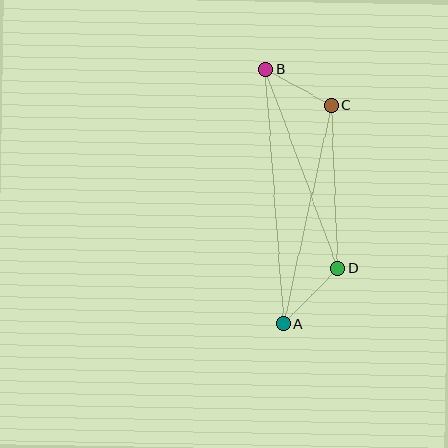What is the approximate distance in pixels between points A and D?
The distance between A and D is approximately 78 pixels.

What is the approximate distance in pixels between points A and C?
The distance between A and C is approximately 224 pixels.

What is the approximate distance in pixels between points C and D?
The distance between C and D is approximately 163 pixels.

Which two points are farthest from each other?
Points A and B are farthest from each other.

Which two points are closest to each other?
Points B and C are closest to each other.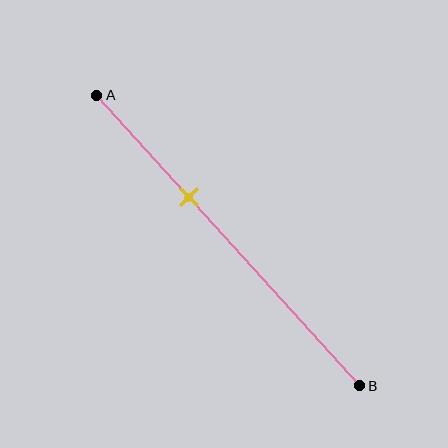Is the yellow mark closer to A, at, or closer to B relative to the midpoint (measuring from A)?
The yellow mark is closer to point A than the midpoint of segment AB.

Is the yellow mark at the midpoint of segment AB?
No, the mark is at about 35% from A, not at the 50% midpoint.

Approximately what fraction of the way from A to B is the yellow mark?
The yellow mark is approximately 35% of the way from A to B.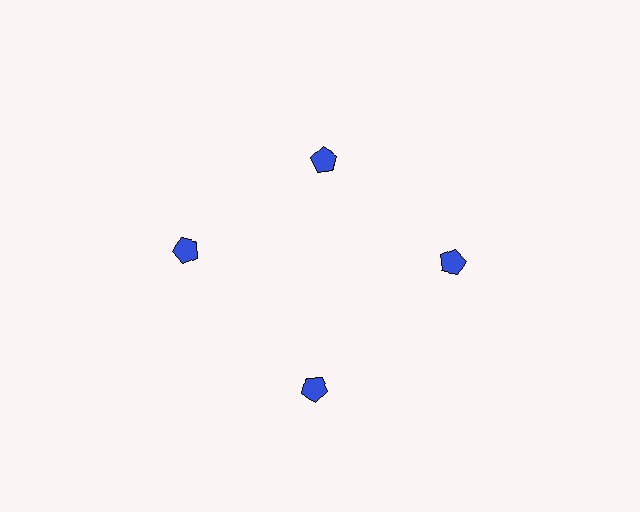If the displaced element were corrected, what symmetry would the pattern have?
It would have 4-fold rotational symmetry — the pattern would map onto itself every 90 degrees.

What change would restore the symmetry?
The symmetry would be restored by moving it outward, back onto the ring so that all 4 pentagons sit at equal angles and equal distance from the center.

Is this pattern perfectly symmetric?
No. The 4 blue pentagons are arranged in a ring, but one element near the 12 o'clock position is pulled inward toward the center, breaking the 4-fold rotational symmetry.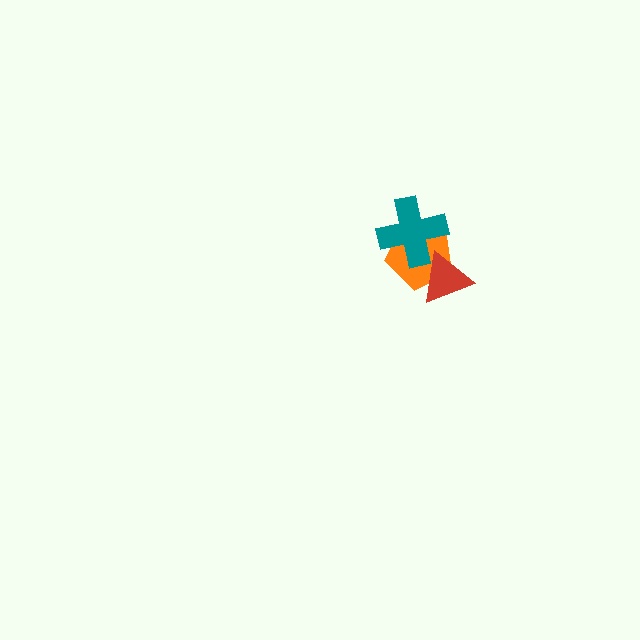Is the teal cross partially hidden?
Yes, it is partially covered by another shape.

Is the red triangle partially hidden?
No, no other shape covers it.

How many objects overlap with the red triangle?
2 objects overlap with the red triangle.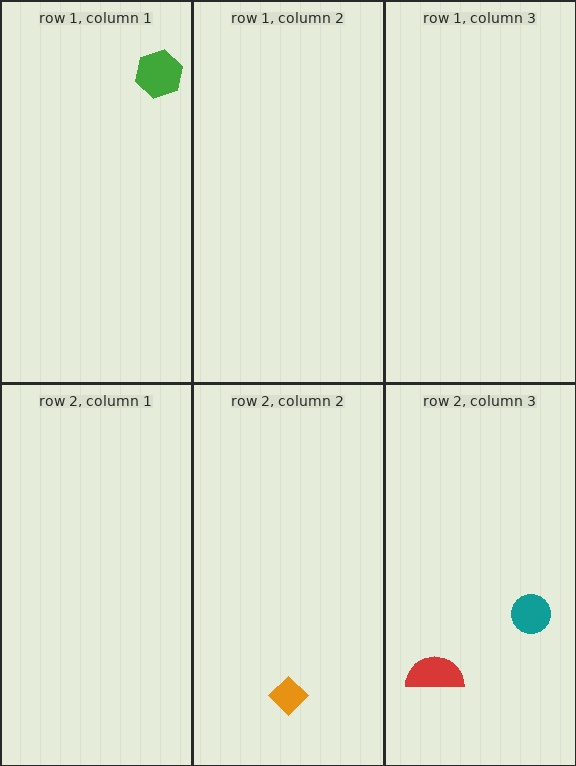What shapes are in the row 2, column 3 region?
The teal circle, the red semicircle.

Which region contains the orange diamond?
The row 2, column 2 region.